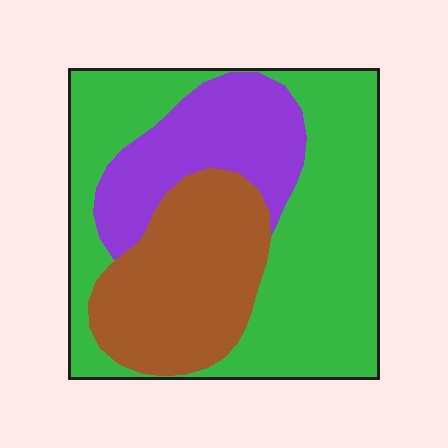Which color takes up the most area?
Green, at roughly 50%.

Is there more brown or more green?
Green.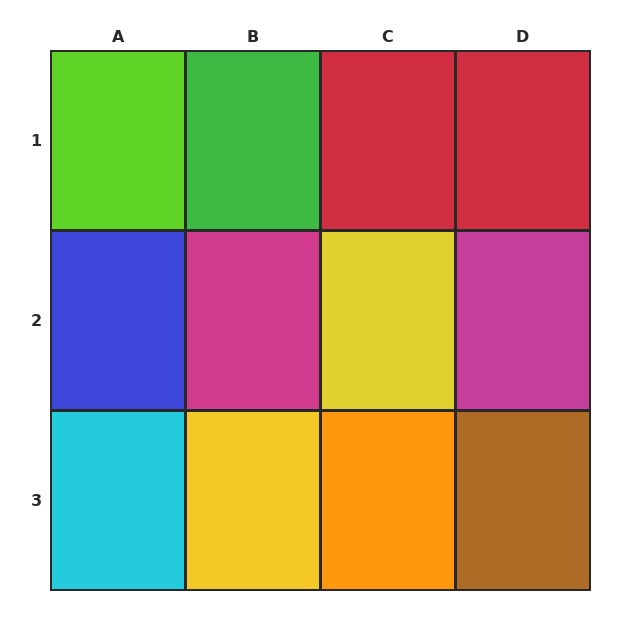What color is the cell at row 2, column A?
Blue.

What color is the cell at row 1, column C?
Red.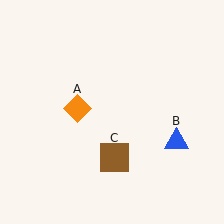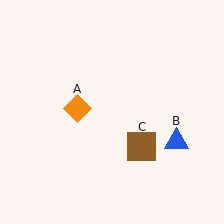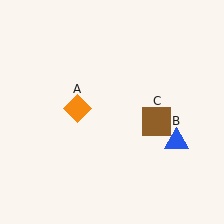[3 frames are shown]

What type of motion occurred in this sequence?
The brown square (object C) rotated counterclockwise around the center of the scene.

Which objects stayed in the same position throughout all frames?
Orange diamond (object A) and blue triangle (object B) remained stationary.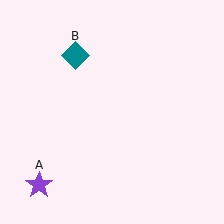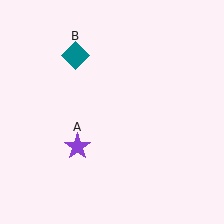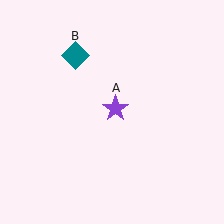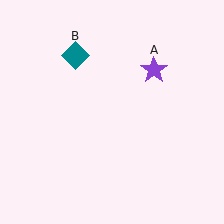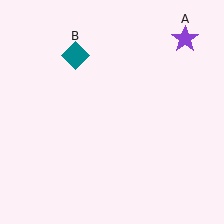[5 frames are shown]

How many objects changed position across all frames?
1 object changed position: purple star (object A).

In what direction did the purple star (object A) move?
The purple star (object A) moved up and to the right.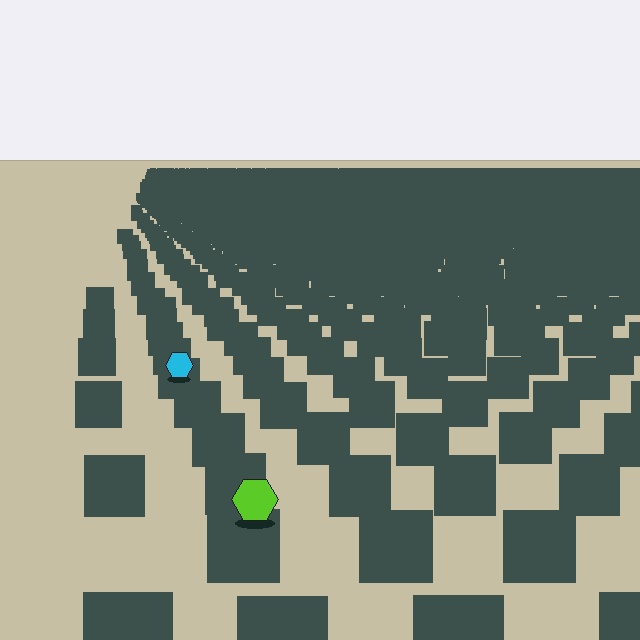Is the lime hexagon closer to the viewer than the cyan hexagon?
Yes. The lime hexagon is closer — you can tell from the texture gradient: the ground texture is coarser near it.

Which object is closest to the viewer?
The lime hexagon is closest. The texture marks near it are larger and more spread out.